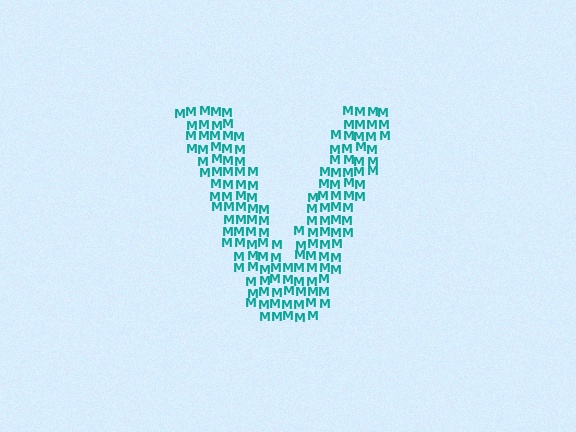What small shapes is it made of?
It is made of small letter M's.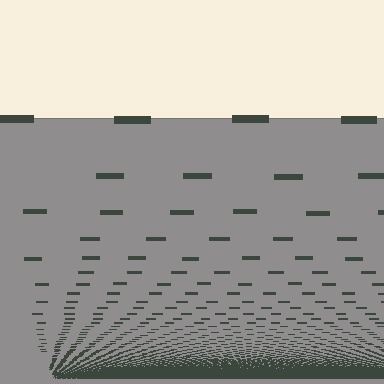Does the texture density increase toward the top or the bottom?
Density increases toward the bottom.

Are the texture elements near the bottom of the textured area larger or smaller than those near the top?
Smaller. The gradient is inverted — elements near the bottom are smaller and denser.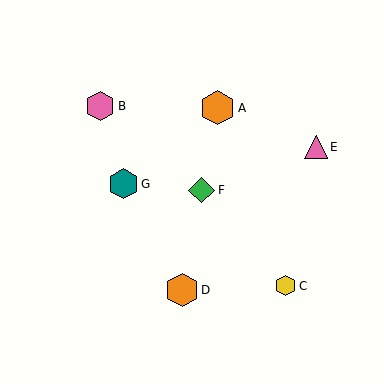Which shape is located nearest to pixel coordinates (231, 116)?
The orange hexagon (labeled A) at (217, 108) is nearest to that location.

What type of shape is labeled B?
Shape B is a pink hexagon.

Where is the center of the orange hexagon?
The center of the orange hexagon is at (182, 290).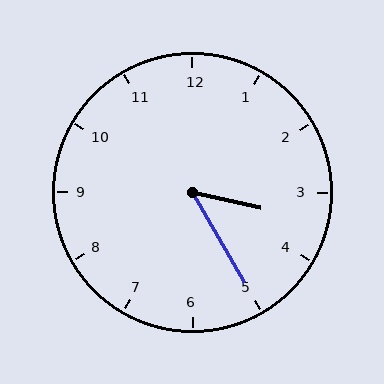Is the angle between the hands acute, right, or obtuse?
It is acute.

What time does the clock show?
3:25.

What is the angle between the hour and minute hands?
Approximately 48 degrees.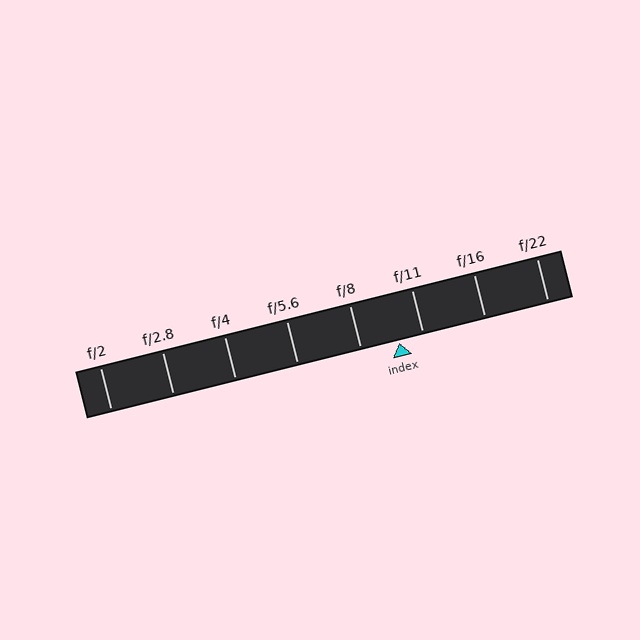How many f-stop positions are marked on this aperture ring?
There are 8 f-stop positions marked.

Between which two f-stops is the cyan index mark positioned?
The index mark is between f/8 and f/11.